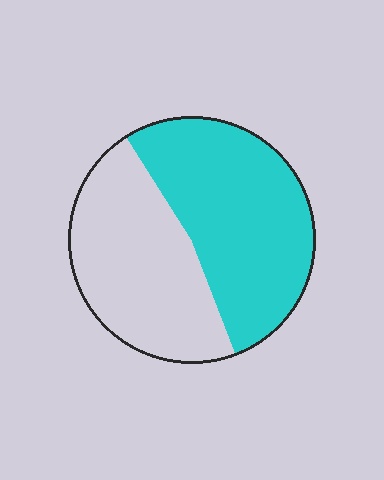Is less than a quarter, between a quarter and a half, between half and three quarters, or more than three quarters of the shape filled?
Between half and three quarters.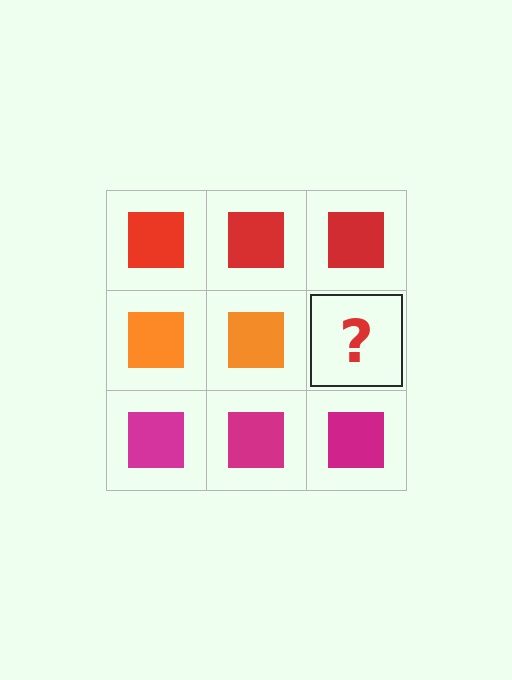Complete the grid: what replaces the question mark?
The question mark should be replaced with an orange square.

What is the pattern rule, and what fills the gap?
The rule is that each row has a consistent color. The gap should be filled with an orange square.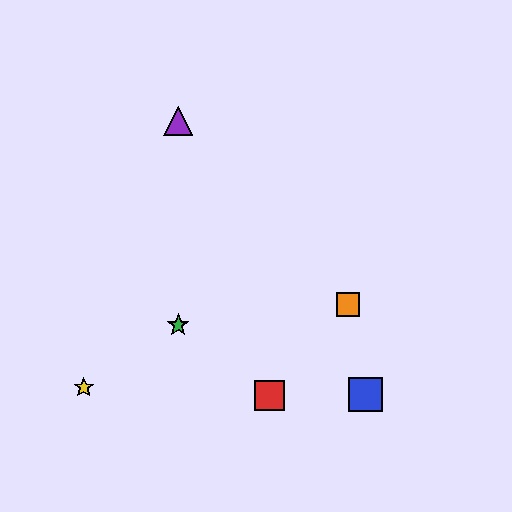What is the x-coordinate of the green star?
The green star is at x≈178.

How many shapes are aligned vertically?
2 shapes (the green star, the purple triangle) are aligned vertically.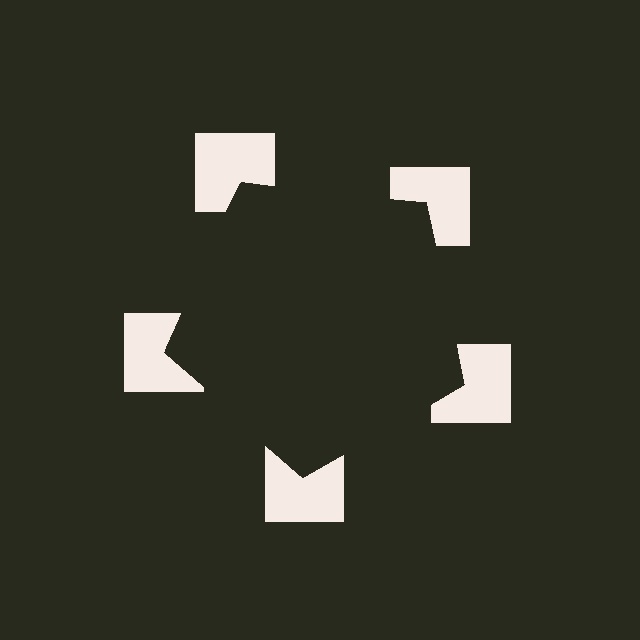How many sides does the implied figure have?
5 sides.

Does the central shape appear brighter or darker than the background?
It typically appears slightly darker than the background, even though no actual brightness change is drawn.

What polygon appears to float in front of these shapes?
An illusory pentagon — its edges are inferred from the aligned wedge cuts in the notched squares, not physically drawn.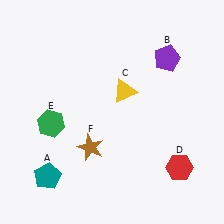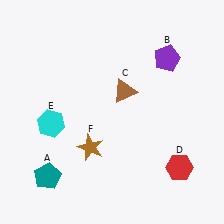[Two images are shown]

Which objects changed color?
C changed from yellow to brown. E changed from green to cyan.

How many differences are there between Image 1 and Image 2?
There are 2 differences between the two images.